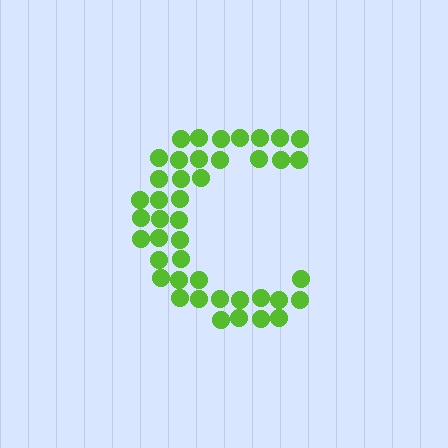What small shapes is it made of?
It is made of small circles.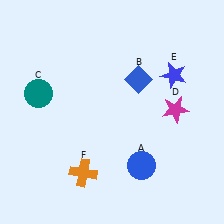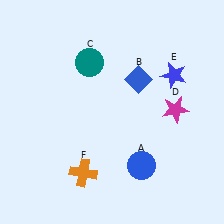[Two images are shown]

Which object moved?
The teal circle (C) moved right.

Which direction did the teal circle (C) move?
The teal circle (C) moved right.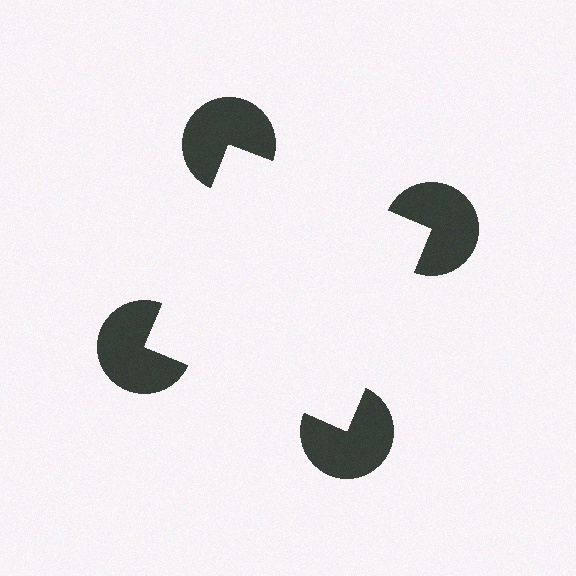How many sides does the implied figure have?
4 sides.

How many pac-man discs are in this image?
There are 4 — one at each vertex of the illusory square.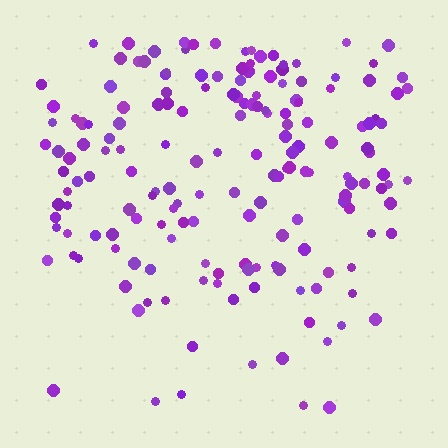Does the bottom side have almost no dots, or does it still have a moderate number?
Still a moderate number, just noticeably fewer than the top.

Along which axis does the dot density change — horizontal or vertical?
Vertical.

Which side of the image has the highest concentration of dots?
The top.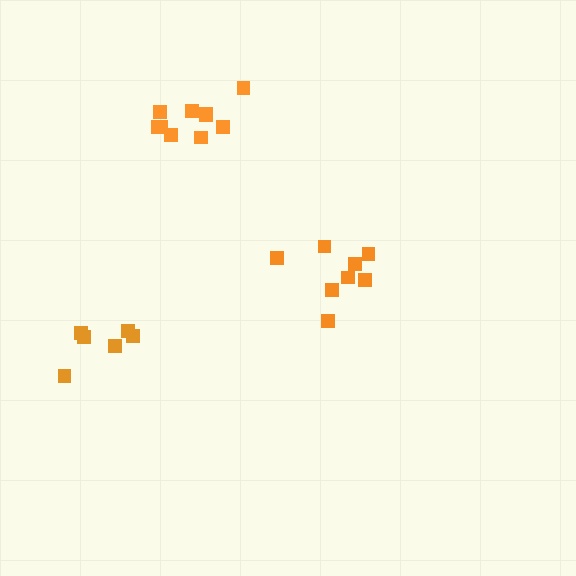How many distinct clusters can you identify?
There are 3 distinct clusters.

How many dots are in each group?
Group 1: 8 dots, Group 2: 10 dots, Group 3: 6 dots (24 total).